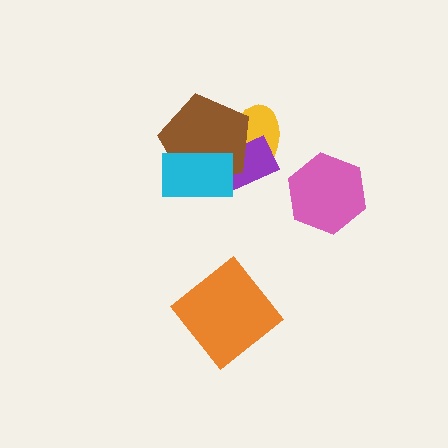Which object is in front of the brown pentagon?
The cyan rectangle is in front of the brown pentagon.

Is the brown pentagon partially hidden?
Yes, it is partially covered by another shape.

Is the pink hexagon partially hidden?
No, no other shape covers it.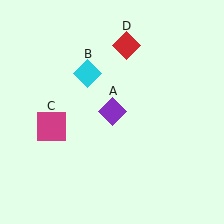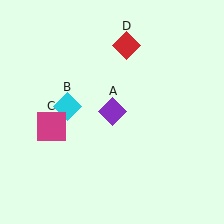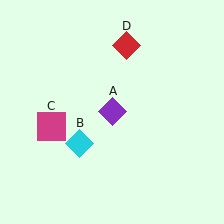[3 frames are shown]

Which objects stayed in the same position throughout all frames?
Purple diamond (object A) and magenta square (object C) and red diamond (object D) remained stationary.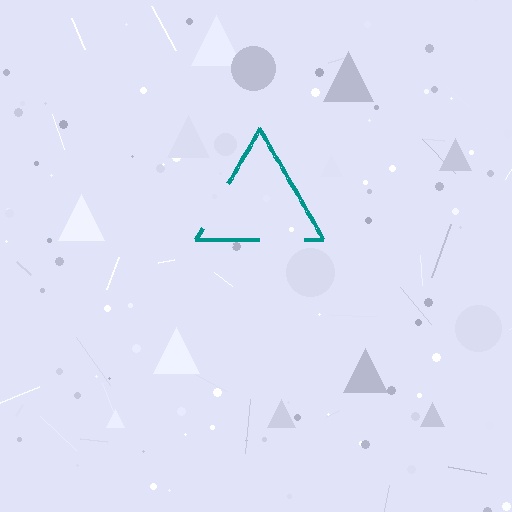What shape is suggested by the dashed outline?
The dashed outline suggests a triangle.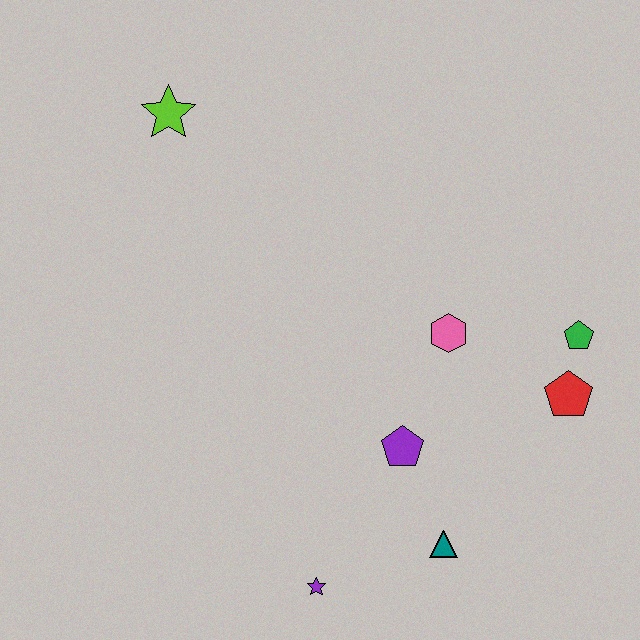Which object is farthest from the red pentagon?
The lime star is farthest from the red pentagon.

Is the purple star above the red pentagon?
No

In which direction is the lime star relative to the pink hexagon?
The lime star is to the left of the pink hexagon.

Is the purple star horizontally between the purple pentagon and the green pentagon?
No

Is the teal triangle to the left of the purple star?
No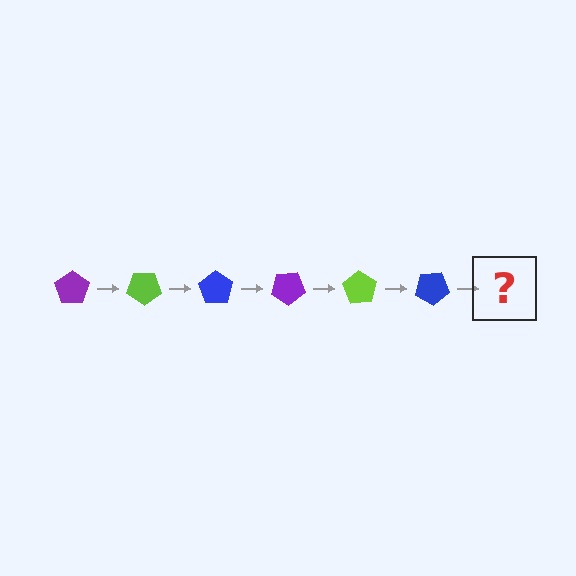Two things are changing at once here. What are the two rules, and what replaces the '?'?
The two rules are that it rotates 35 degrees each step and the color cycles through purple, lime, and blue. The '?' should be a purple pentagon, rotated 210 degrees from the start.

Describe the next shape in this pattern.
It should be a purple pentagon, rotated 210 degrees from the start.